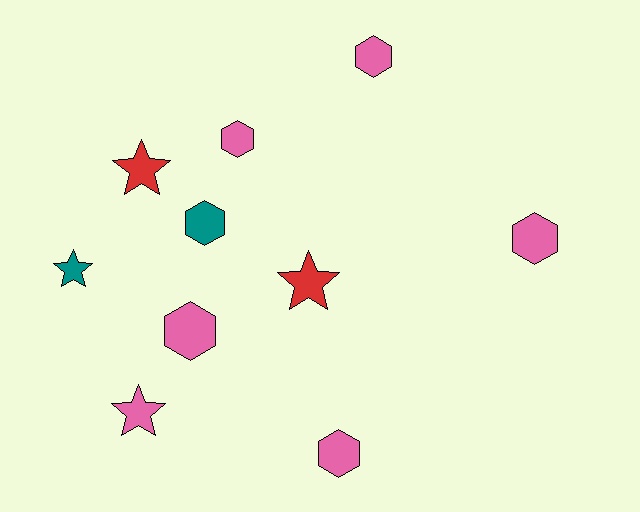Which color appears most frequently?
Pink, with 6 objects.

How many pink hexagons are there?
There are 5 pink hexagons.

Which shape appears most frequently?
Hexagon, with 6 objects.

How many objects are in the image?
There are 10 objects.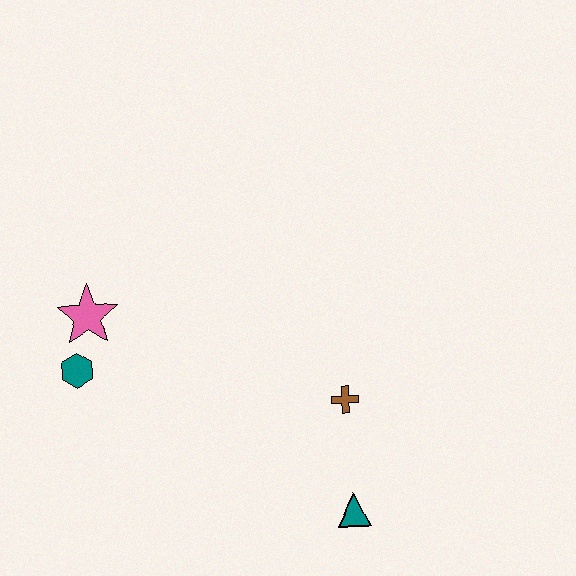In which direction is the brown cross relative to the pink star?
The brown cross is to the right of the pink star.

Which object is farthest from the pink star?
The teal triangle is farthest from the pink star.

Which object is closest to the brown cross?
The teal triangle is closest to the brown cross.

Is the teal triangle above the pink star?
No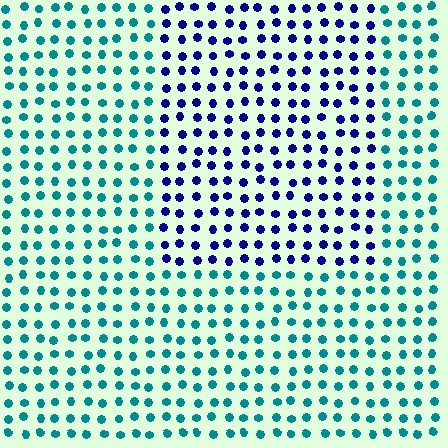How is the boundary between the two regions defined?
The boundary is defined purely by a slight shift in hue (about 62 degrees). Spacing, size, and orientation are identical on both sides.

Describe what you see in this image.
The image is filled with small teal elements in a uniform arrangement. A rectangle-shaped region is visible where the elements are tinted to a slightly different hue, forming a subtle color boundary.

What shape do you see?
I see a rectangle.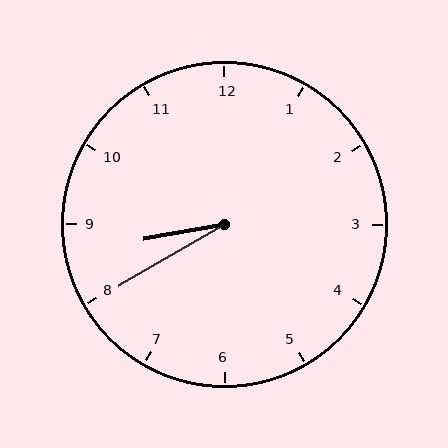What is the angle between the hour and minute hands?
Approximately 20 degrees.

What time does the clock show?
8:40.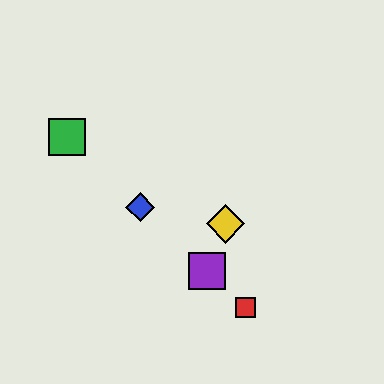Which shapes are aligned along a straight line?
The red square, the blue diamond, the green square, the purple square are aligned along a straight line.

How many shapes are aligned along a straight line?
4 shapes (the red square, the blue diamond, the green square, the purple square) are aligned along a straight line.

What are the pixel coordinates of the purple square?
The purple square is at (207, 271).